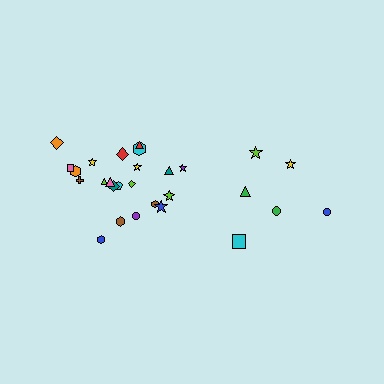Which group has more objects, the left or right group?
The left group.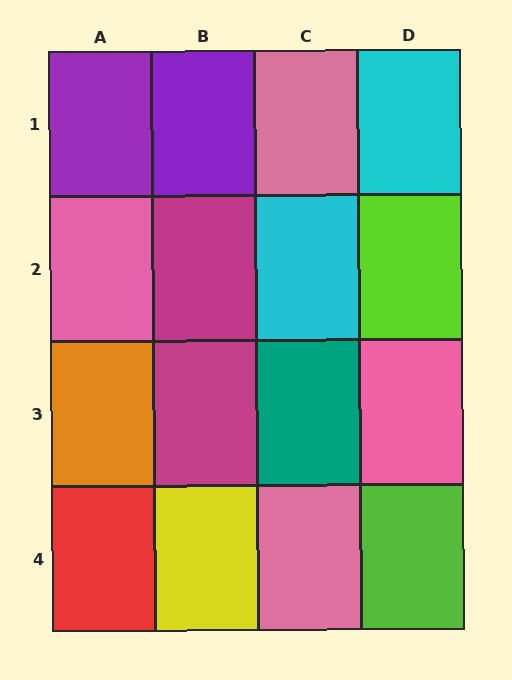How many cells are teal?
1 cell is teal.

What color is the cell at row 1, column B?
Purple.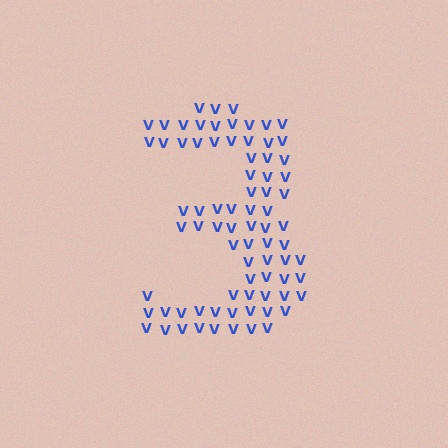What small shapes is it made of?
It is made of small letter V's.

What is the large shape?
The large shape is the digit 3.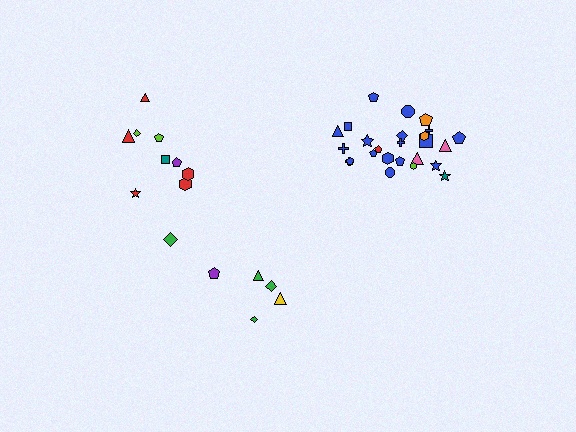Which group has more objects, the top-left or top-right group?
The top-right group.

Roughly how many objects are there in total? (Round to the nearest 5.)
Roughly 40 objects in total.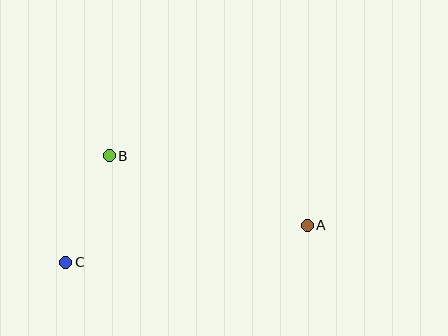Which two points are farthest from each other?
Points A and C are farthest from each other.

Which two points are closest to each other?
Points B and C are closest to each other.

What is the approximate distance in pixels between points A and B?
The distance between A and B is approximately 210 pixels.